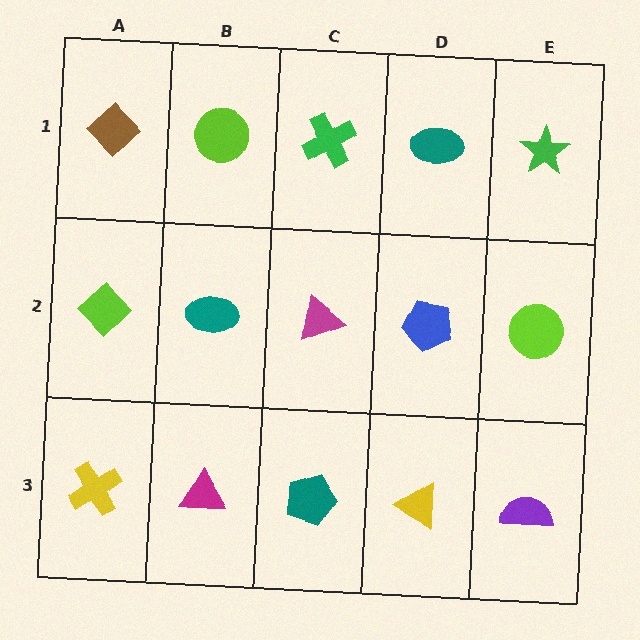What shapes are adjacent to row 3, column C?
A magenta triangle (row 2, column C), a magenta triangle (row 3, column B), a yellow triangle (row 3, column D).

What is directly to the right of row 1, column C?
A teal ellipse.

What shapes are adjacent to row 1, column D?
A blue pentagon (row 2, column D), a green cross (row 1, column C), a green star (row 1, column E).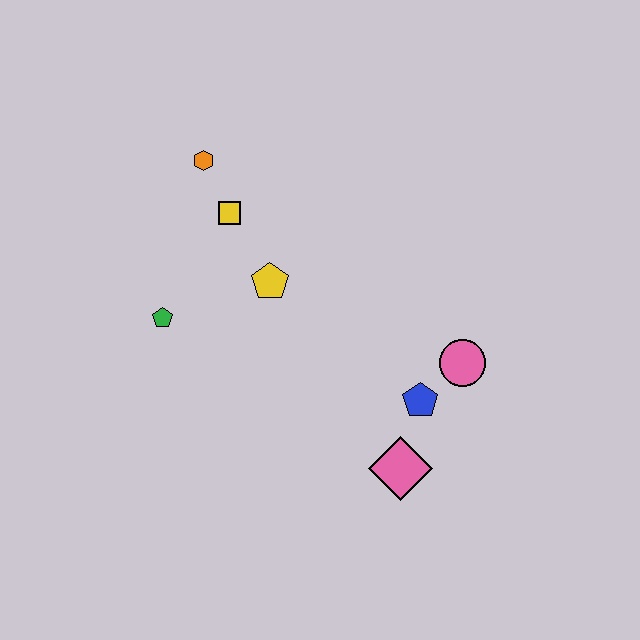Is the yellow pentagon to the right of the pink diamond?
No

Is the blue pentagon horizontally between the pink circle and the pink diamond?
Yes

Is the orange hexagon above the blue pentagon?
Yes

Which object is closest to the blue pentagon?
The pink circle is closest to the blue pentagon.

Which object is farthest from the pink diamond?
The orange hexagon is farthest from the pink diamond.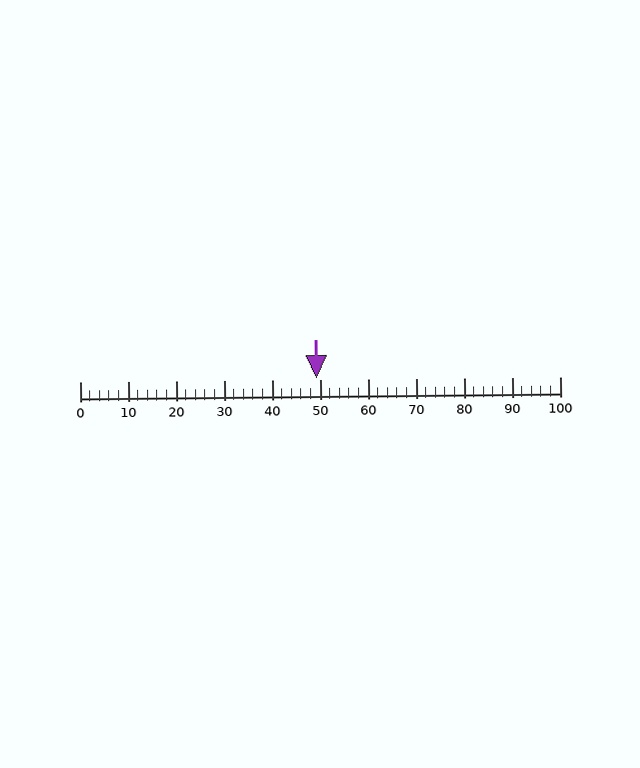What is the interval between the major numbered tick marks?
The major tick marks are spaced 10 units apart.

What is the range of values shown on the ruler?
The ruler shows values from 0 to 100.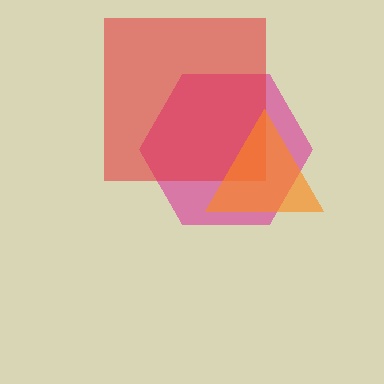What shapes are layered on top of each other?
The layered shapes are: a magenta hexagon, a red square, an orange triangle.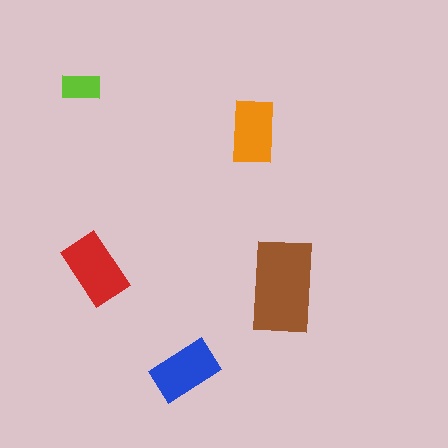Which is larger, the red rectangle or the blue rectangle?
The red one.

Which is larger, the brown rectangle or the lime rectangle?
The brown one.